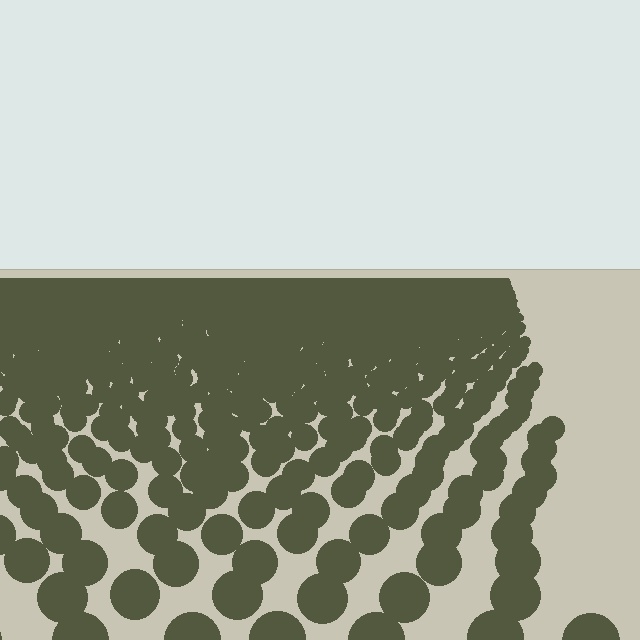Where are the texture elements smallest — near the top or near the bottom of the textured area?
Near the top.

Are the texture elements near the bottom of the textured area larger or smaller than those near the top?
Larger. Near the bottom, elements are closer to the viewer and appear at a bigger on-screen size.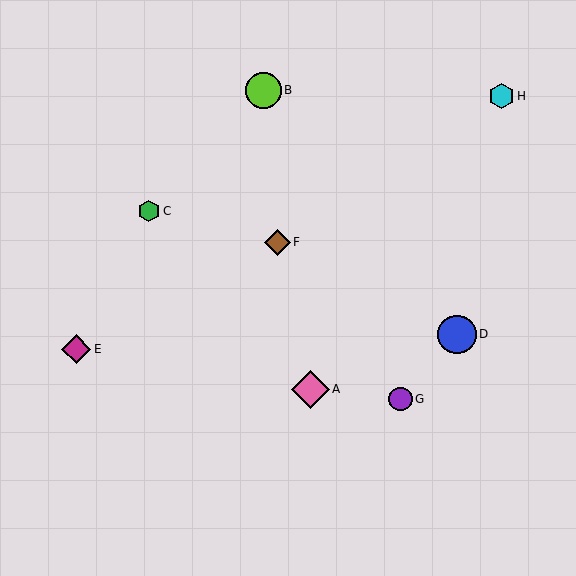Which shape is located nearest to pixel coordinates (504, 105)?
The cyan hexagon (labeled H) at (501, 96) is nearest to that location.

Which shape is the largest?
The pink diamond (labeled A) is the largest.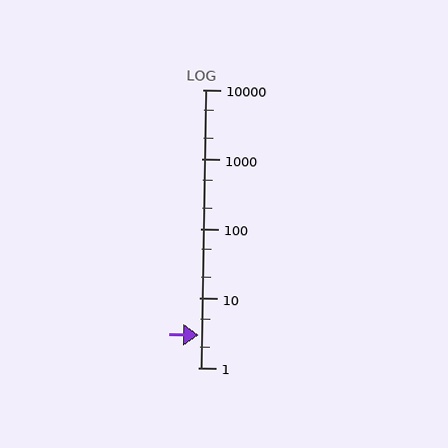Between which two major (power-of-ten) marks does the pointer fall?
The pointer is between 1 and 10.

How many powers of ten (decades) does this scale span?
The scale spans 4 decades, from 1 to 10000.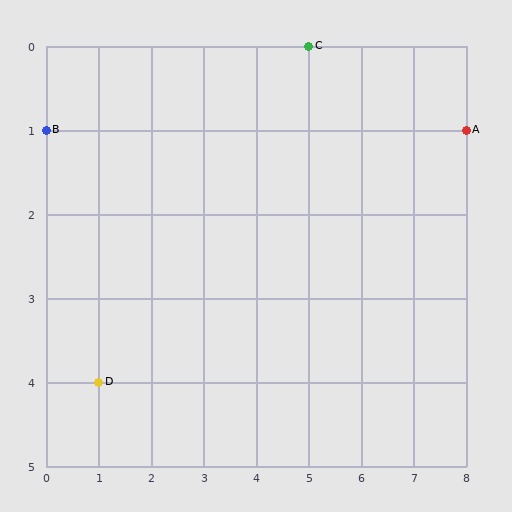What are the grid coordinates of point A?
Point A is at grid coordinates (8, 1).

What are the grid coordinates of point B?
Point B is at grid coordinates (0, 1).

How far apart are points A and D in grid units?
Points A and D are 7 columns and 3 rows apart (about 7.6 grid units diagonally).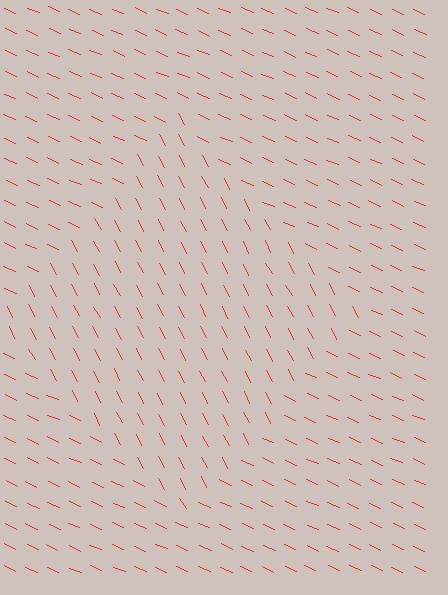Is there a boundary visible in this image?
Yes, there is a texture boundary formed by a change in line orientation.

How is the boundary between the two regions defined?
The boundary is defined purely by a change in line orientation (approximately 38 degrees difference). All lines are the same color and thickness.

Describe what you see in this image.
The image is filled with small red line segments. A diamond region in the image has lines oriented differently from the surrounding lines, creating a visible texture boundary.